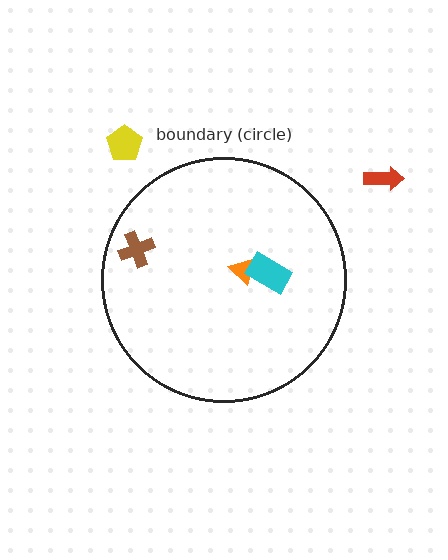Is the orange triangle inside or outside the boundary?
Inside.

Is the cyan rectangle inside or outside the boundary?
Inside.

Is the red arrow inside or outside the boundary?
Outside.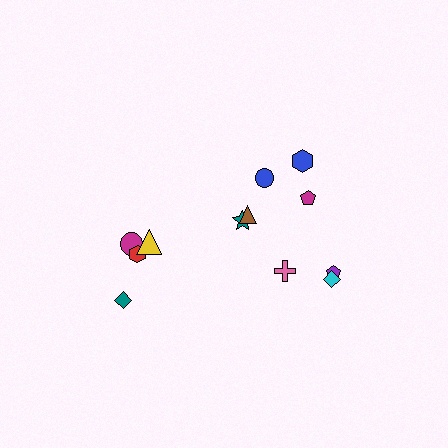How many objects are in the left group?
There are 5 objects.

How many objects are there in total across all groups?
There are 13 objects.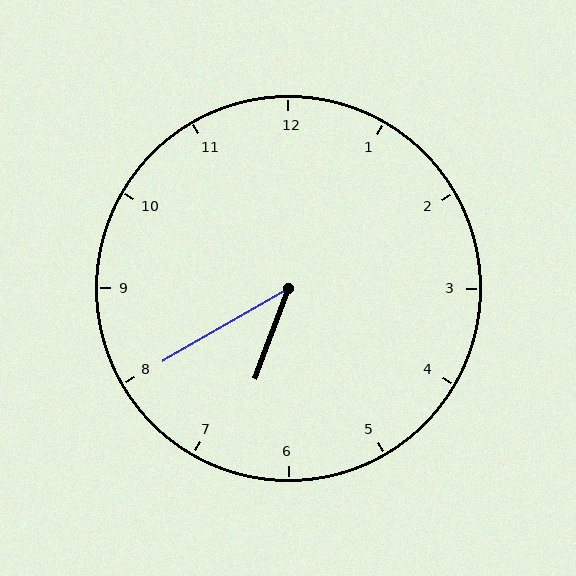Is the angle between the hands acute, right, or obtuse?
It is acute.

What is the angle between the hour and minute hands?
Approximately 40 degrees.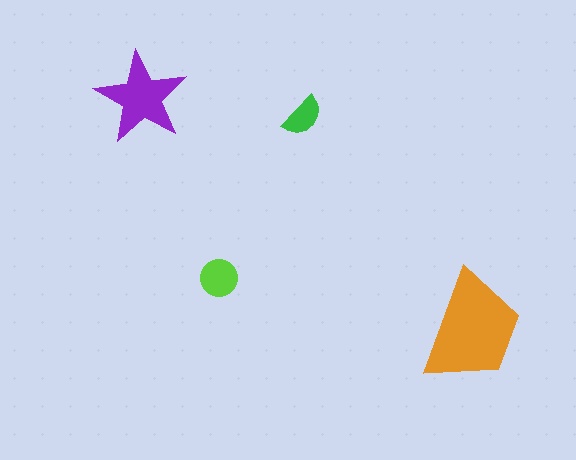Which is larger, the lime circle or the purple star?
The purple star.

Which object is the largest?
The orange trapezoid.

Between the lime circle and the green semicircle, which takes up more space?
The lime circle.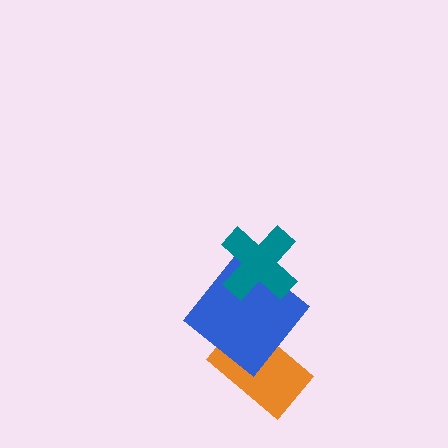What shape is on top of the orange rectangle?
The blue diamond is on top of the orange rectangle.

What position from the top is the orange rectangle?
The orange rectangle is 3rd from the top.